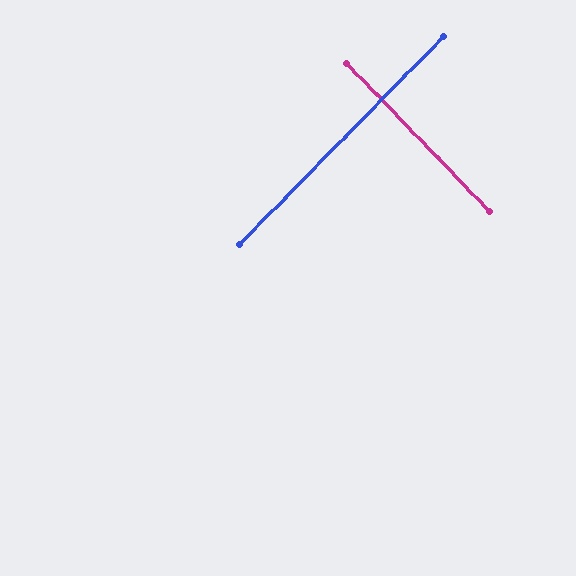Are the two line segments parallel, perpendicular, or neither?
Perpendicular — they meet at approximately 88°.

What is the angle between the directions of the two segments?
Approximately 88 degrees.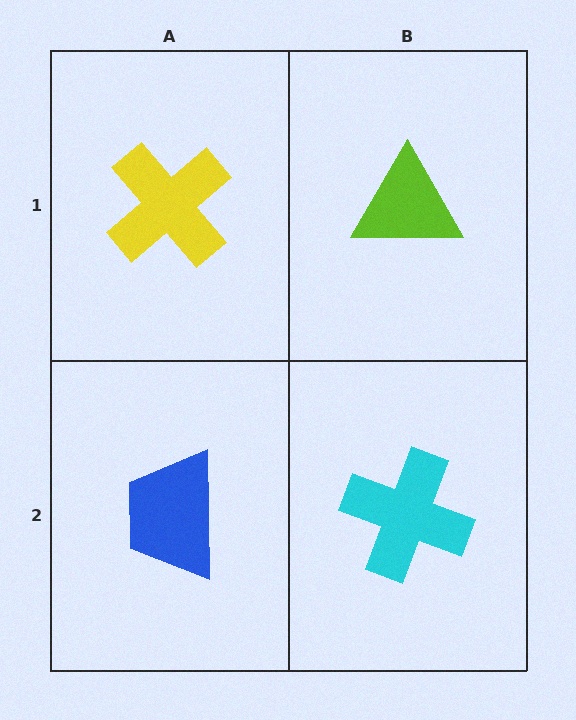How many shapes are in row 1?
2 shapes.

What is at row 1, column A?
A yellow cross.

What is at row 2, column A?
A blue trapezoid.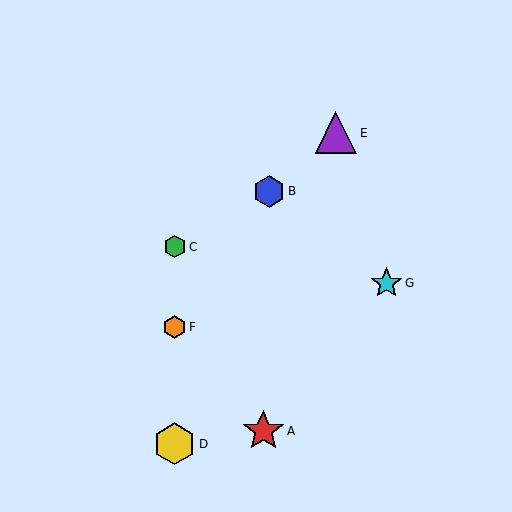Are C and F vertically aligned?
Yes, both are at x≈175.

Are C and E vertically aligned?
No, C is at x≈175 and E is at x≈336.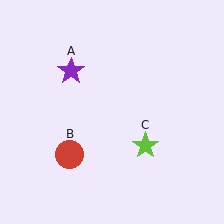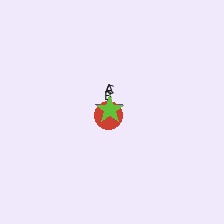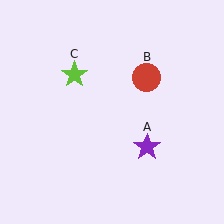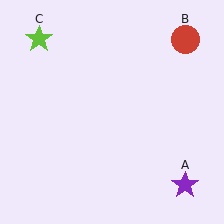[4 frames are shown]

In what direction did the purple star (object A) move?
The purple star (object A) moved down and to the right.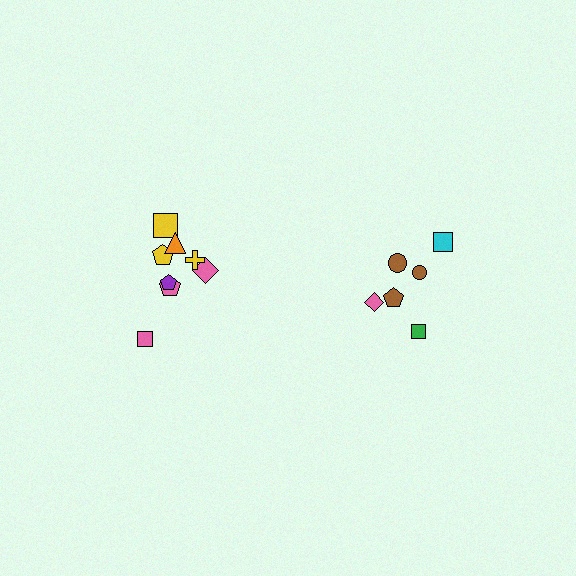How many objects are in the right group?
There are 6 objects.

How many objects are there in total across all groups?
There are 14 objects.